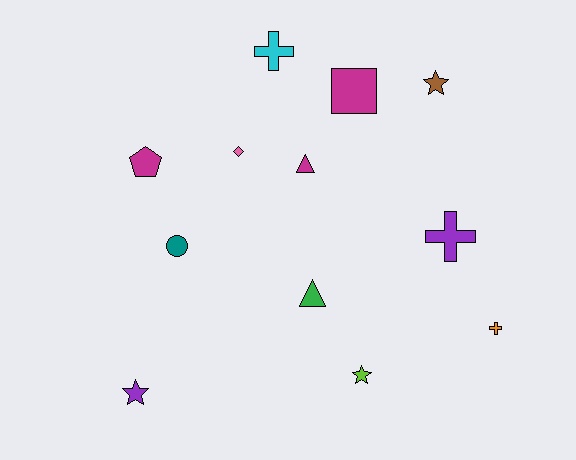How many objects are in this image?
There are 12 objects.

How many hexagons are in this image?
There are no hexagons.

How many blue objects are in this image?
There are no blue objects.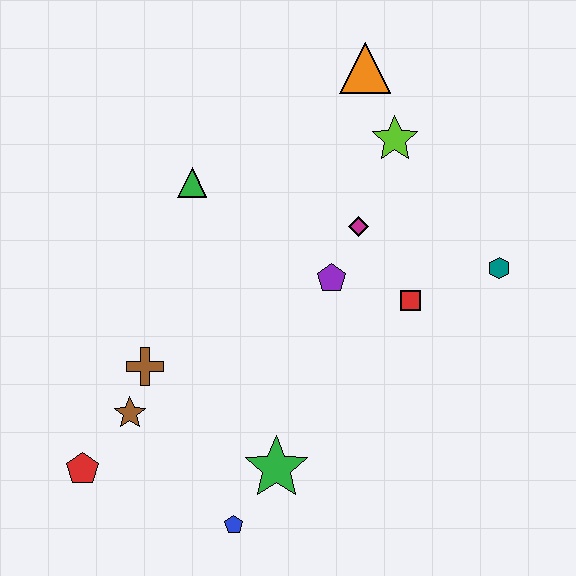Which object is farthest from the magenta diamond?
The red pentagon is farthest from the magenta diamond.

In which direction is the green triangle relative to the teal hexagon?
The green triangle is to the left of the teal hexagon.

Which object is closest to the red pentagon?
The brown star is closest to the red pentagon.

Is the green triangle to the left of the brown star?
No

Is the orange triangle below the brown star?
No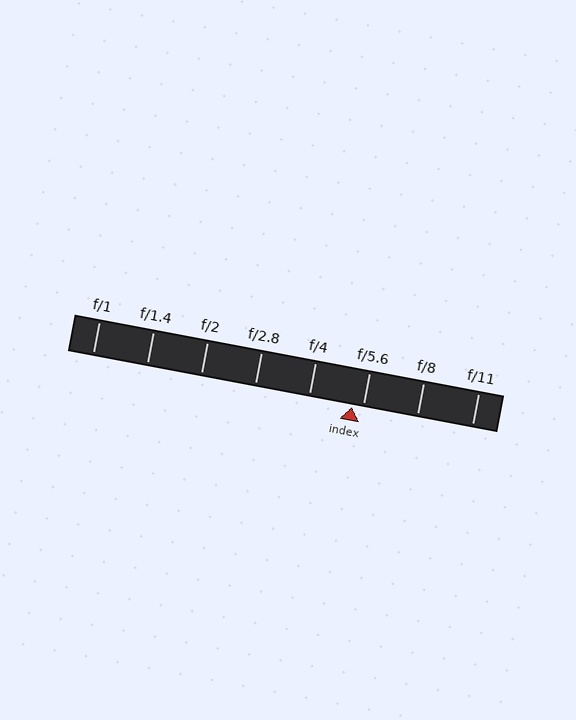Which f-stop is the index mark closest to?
The index mark is closest to f/5.6.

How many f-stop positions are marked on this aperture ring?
There are 8 f-stop positions marked.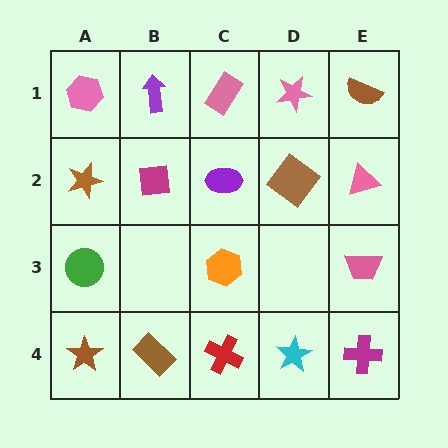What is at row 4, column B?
A brown rectangle.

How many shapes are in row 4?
5 shapes.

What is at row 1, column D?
A pink star.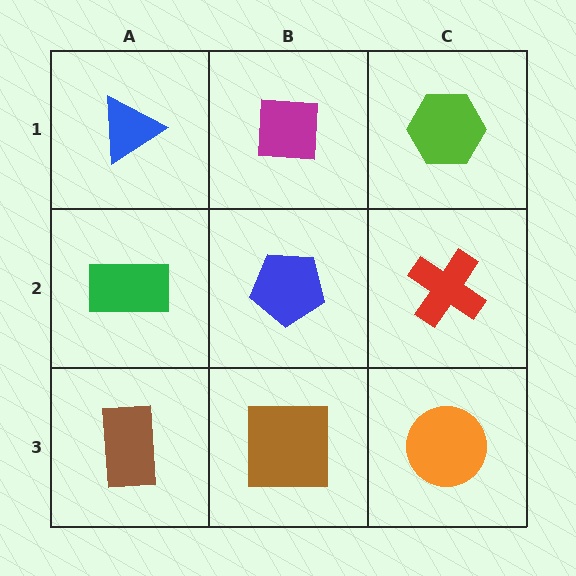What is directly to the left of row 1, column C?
A magenta square.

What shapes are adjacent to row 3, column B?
A blue pentagon (row 2, column B), a brown rectangle (row 3, column A), an orange circle (row 3, column C).